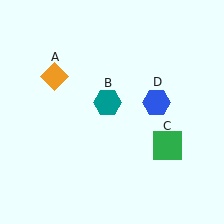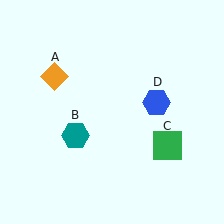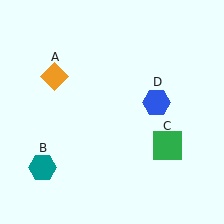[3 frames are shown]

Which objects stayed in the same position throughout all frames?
Orange diamond (object A) and green square (object C) and blue hexagon (object D) remained stationary.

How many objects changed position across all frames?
1 object changed position: teal hexagon (object B).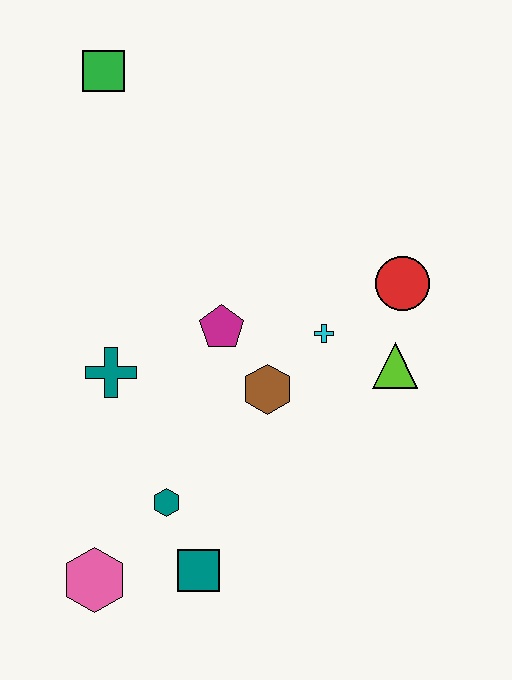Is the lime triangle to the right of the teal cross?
Yes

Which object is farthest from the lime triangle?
The green square is farthest from the lime triangle.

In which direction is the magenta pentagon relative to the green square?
The magenta pentagon is below the green square.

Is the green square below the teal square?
No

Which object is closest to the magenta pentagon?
The brown hexagon is closest to the magenta pentagon.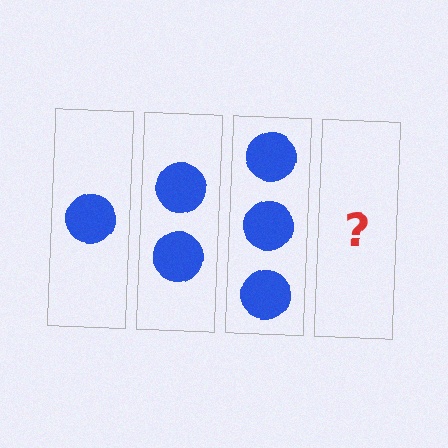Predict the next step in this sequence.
The next step is 4 circles.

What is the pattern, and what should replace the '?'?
The pattern is that each step adds one more circle. The '?' should be 4 circles.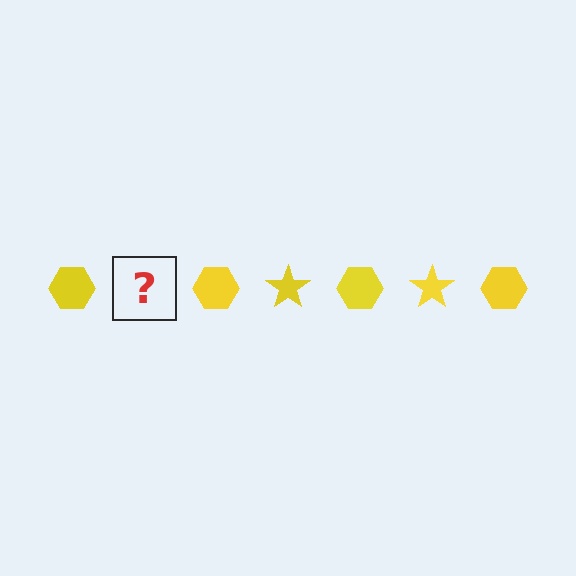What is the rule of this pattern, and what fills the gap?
The rule is that the pattern cycles through hexagon, star shapes in yellow. The gap should be filled with a yellow star.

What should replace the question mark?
The question mark should be replaced with a yellow star.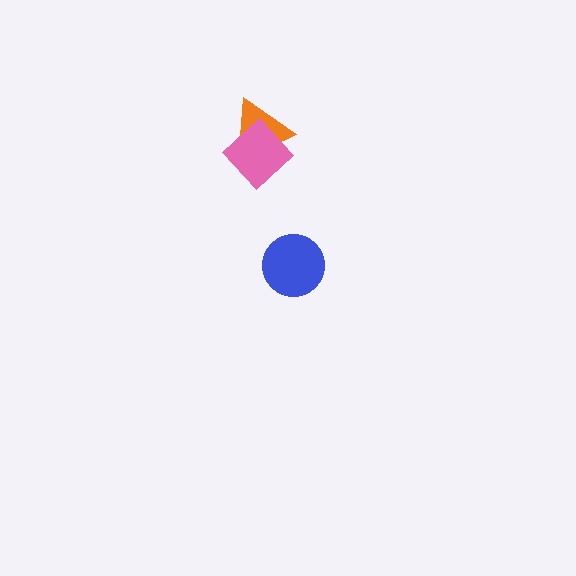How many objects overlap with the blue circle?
0 objects overlap with the blue circle.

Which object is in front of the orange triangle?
The pink diamond is in front of the orange triangle.